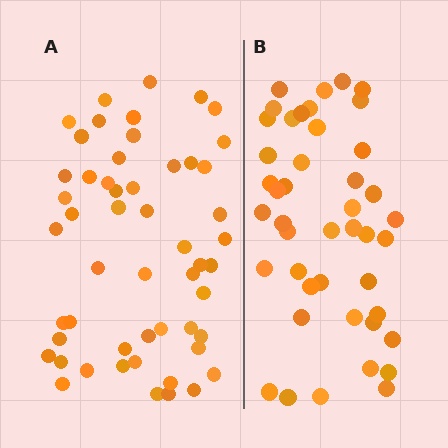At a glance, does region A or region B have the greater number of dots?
Region A (the left region) has more dots.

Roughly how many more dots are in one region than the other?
Region A has roughly 8 or so more dots than region B.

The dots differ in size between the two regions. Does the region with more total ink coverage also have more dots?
No. Region B has more total ink coverage because its dots are larger, but region A actually contains more individual dots. Total area can be misleading — the number of items is what matters here.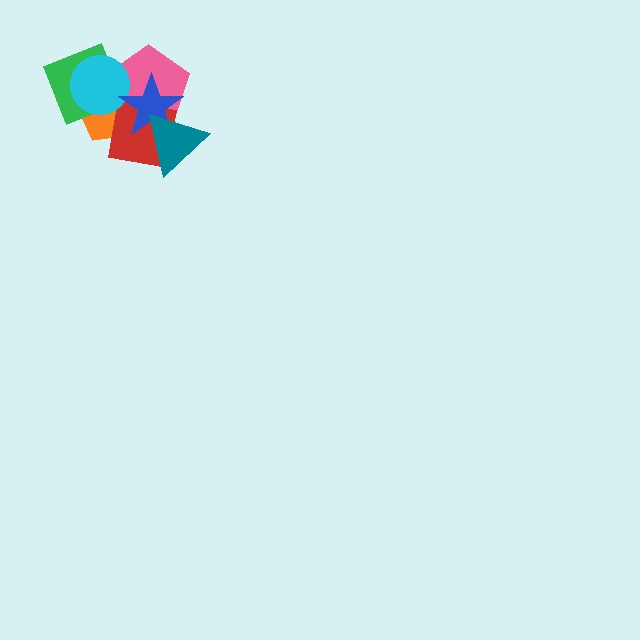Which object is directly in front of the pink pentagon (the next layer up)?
The red square is directly in front of the pink pentagon.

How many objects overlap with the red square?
5 objects overlap with the red square.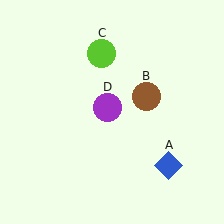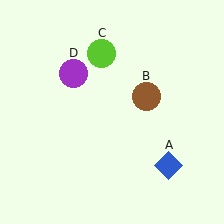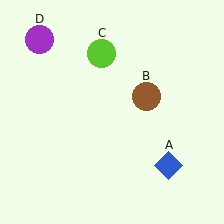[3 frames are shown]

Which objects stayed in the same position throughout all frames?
Blue diamond (object A) and brown circle (object B) and lime circle (object C) remained stationary.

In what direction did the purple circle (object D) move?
The purple circle (object D) moved up and to the left.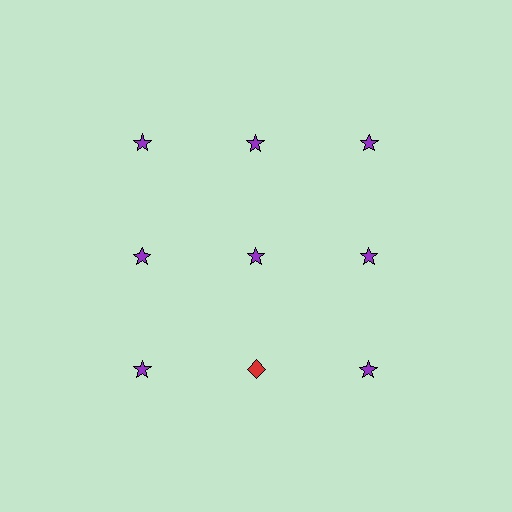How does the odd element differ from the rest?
It differs in both color (red instead of purple) and shape (diamond instead of star).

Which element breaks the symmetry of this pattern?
The red diamond in the third row, second from left column breaks the symmetry. All other shapes are purple stars.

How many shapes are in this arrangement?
There are 9 shapes arranged in a grid pattern.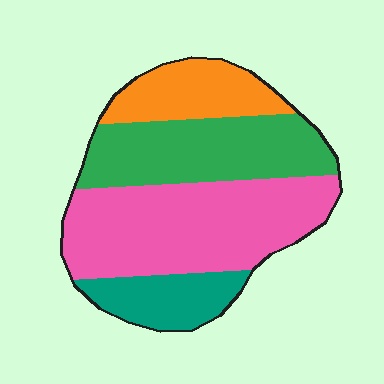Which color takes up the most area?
Pink, at roughly 40%.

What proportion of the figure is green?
Green covers around 30% of the figure.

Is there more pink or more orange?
Pink.